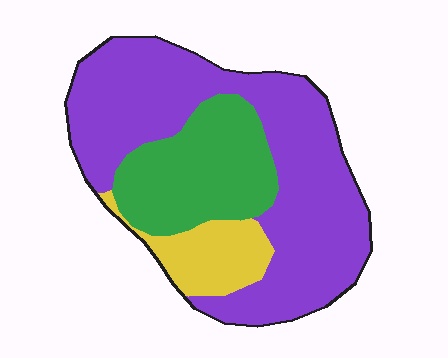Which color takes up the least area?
Yellow, at roughly 10%.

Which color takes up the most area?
Purple, at roughly 60%.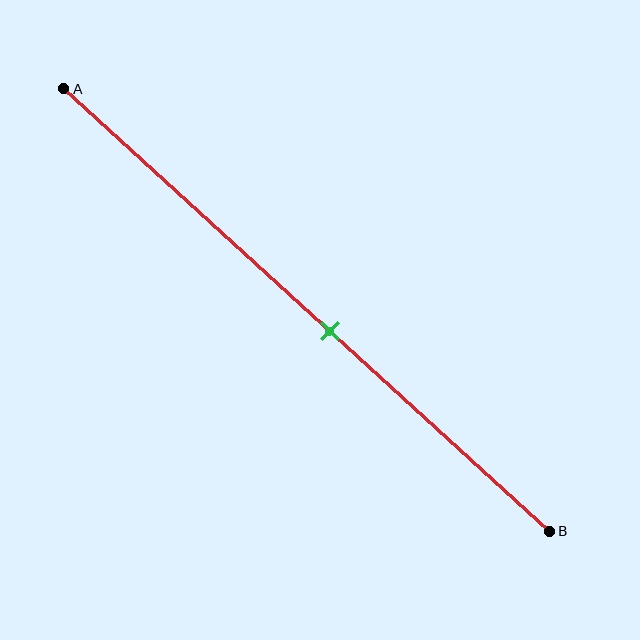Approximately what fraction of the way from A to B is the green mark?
The green mark is approximately 55% of the way from A to B.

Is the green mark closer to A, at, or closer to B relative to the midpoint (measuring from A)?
The green mark is closer to point B than the midpoint of segment AB.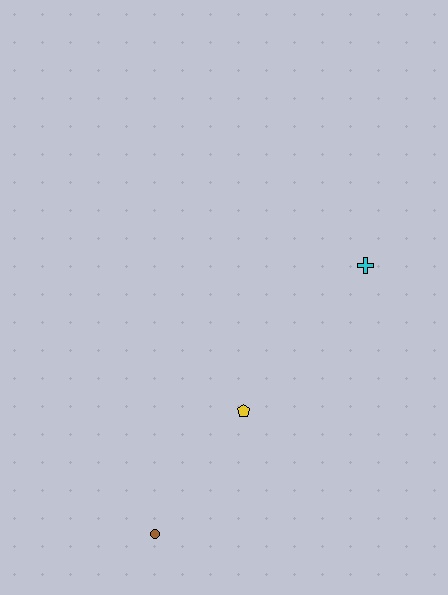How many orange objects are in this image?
There are no orange objects.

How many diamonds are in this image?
There are no diamonds.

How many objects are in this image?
There are 3 objects.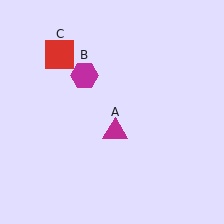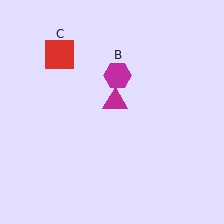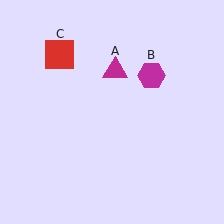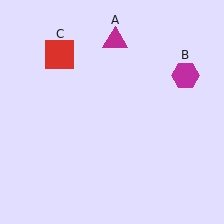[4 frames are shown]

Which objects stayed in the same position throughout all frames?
Red square (object C) remained stationary.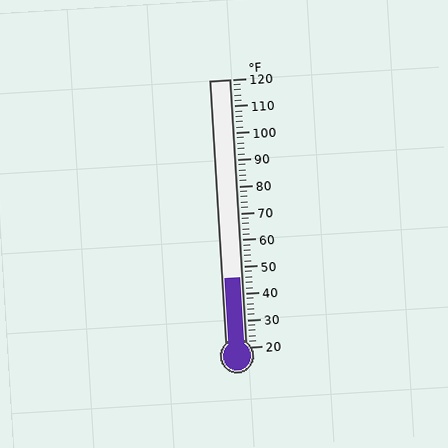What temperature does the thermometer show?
The thermometer shows approximately 46°F.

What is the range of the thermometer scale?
The thermometer scale ranges from 20°F to 120°F.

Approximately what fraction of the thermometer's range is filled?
The thermometer is filled to approximately 25% of its range.